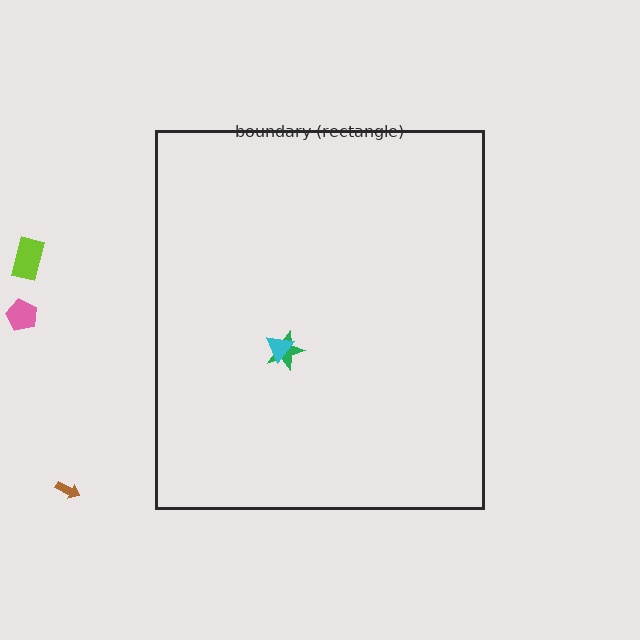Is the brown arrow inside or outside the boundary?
Outside.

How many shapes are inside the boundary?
2 inside, 3 outside.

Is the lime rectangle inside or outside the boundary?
Outside.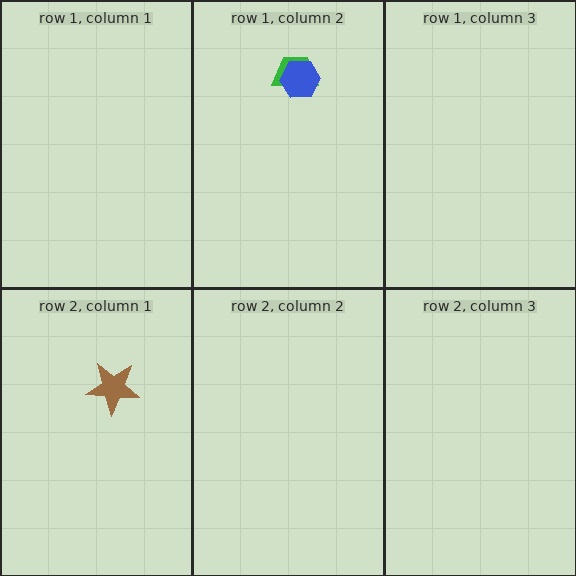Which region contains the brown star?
The row 2, column 1 region.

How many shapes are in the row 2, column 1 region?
1.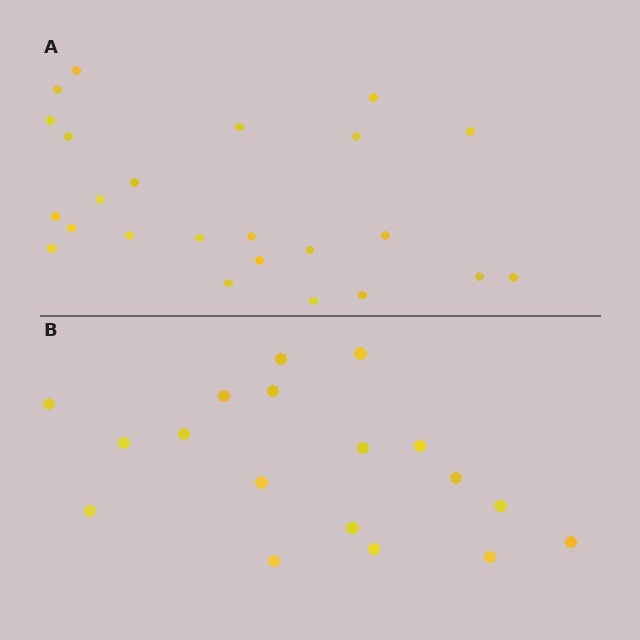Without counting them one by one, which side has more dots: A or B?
Region A (the top region) has more dots.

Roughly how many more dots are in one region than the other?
Region A has about 6 more dots than region B.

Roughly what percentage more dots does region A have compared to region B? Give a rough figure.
About 35% more.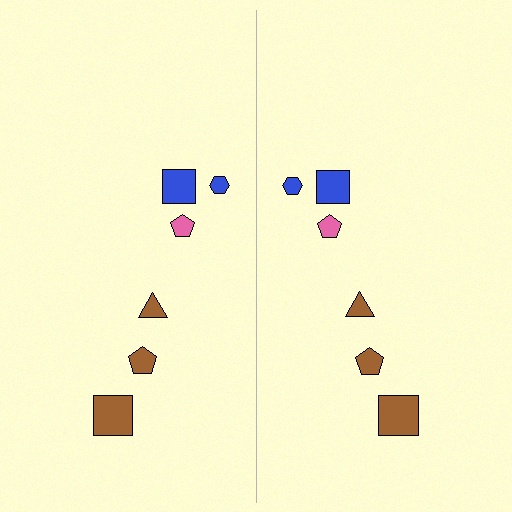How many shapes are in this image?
There are 12 shapes in this image.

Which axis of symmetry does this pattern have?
The pattern has a vertical axis of symmetry running through the center of the image.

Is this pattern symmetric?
Yes, this pattern has bilateral (reflection) symmetry.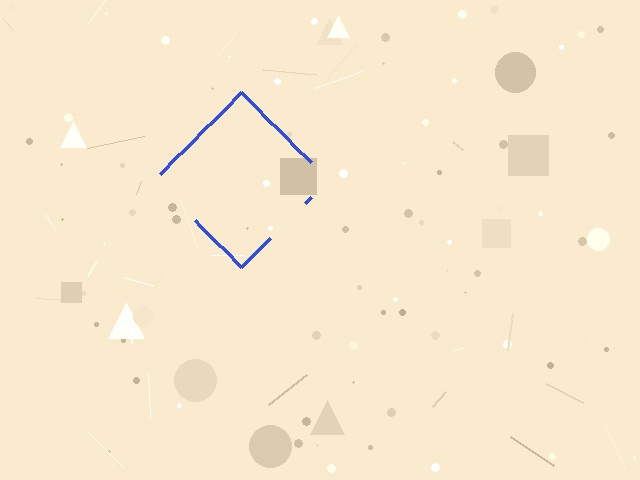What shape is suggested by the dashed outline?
The dashed outline suggests a diamond.